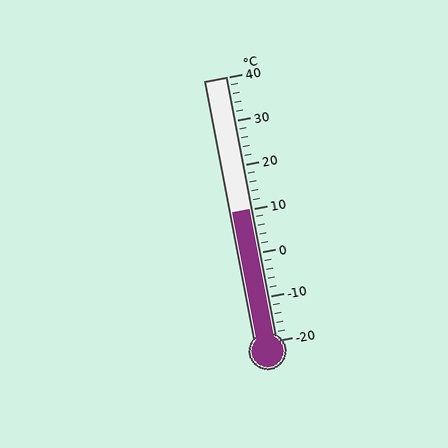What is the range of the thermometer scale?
The thermometer scale ranges from -20°C to 40°C.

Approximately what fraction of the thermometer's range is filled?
The thermometer is filled to approximately 50% of its range.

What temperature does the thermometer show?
The thermometer shows approximately 10°C.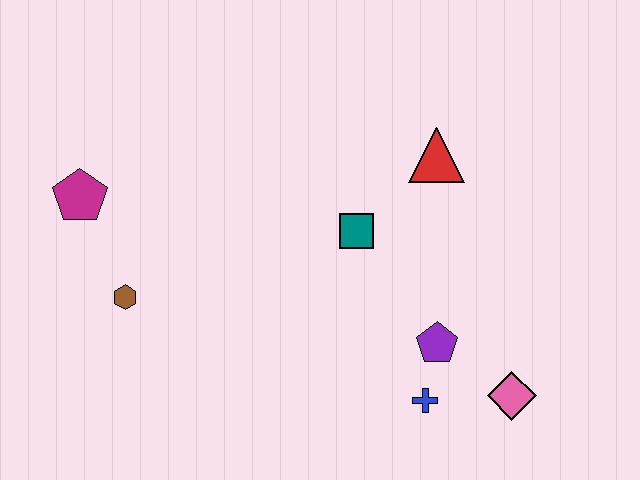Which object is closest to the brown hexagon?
The magenta pentagon is closest to the brown hexagon.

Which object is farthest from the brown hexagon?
The pink diamond is farthest from the brown hexagon.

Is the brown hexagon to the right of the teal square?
No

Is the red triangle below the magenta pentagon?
No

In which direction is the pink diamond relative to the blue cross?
The pink diamond is to the right of the blue cross.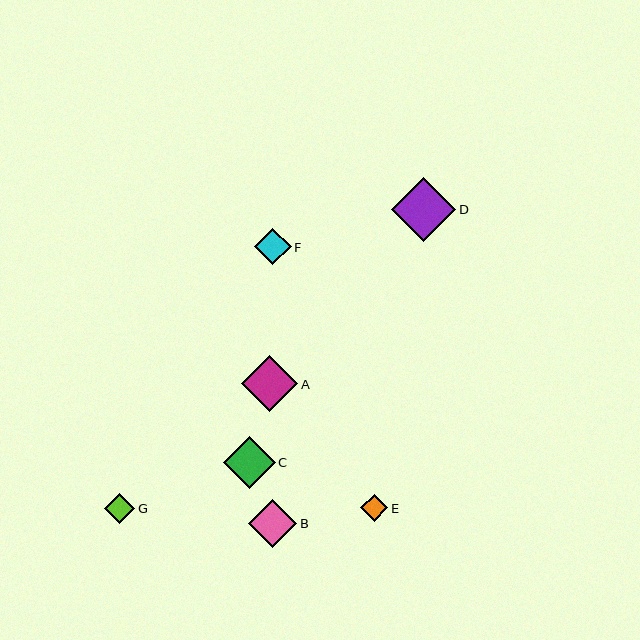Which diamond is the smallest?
Diamond E is the smallest with a size of approximately 27 pixels.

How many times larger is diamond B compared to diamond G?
Diamond B is approximately 1.6 times the size of diamond G.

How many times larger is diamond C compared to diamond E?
Diamond C is approximately 1.9 times the size of diamond E.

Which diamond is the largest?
Diamond D is the largest with a size of approximately 64 pixels.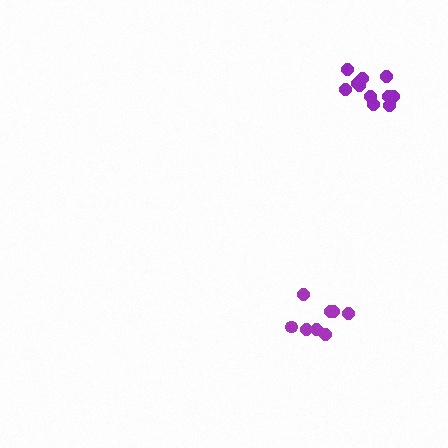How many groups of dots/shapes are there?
There are 2 groups.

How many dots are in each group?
Group 1: 8 dots, Group 2: 11 dots (19 total).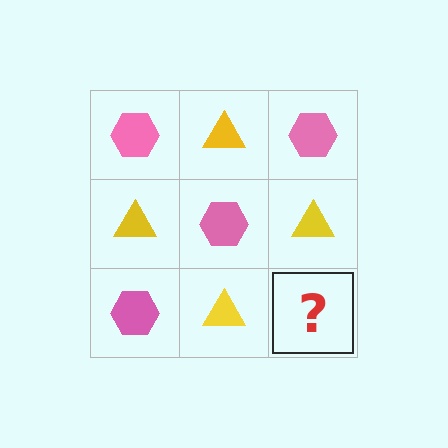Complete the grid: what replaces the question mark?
The question mark should be replaced with a pink hexagon.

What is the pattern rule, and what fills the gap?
The rule is that it alternates pink hexagon and yellow triangle in a checkerboard pattern. The gap should be filled with a pink hexagon.